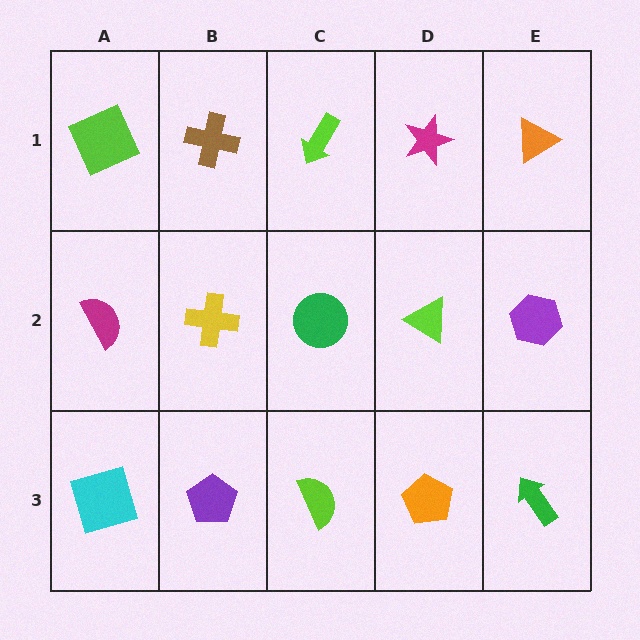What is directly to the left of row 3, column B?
A cyan square.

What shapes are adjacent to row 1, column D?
A lime triangle (row 2, column D), a lime arrow (row 1, column C), an orange triangle (row 1, column E).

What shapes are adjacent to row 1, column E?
A purple hexagon (row 2, column E), a magenta star (row 1, column D).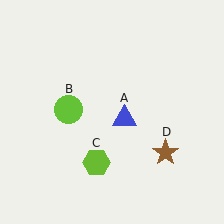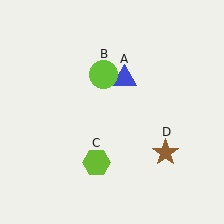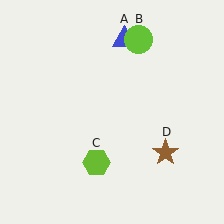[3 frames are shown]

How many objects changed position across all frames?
2 objects changed position: blue triangle (object A), lime circle (object B).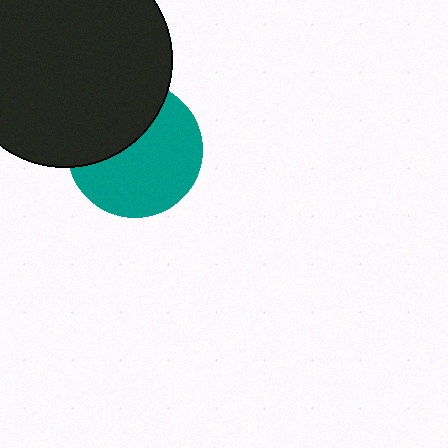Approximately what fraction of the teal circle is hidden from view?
Roughly 38% of the teal circle is hidden behind the black circle.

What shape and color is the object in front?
The object in front is a black circle.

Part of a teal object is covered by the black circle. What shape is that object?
It is a circle.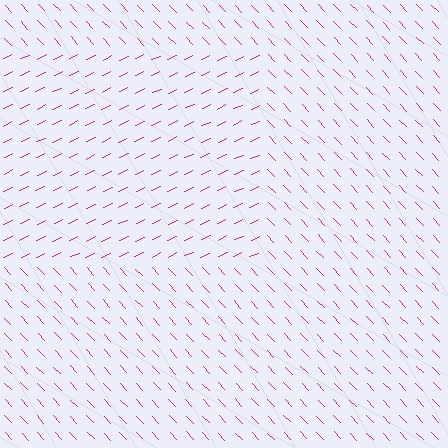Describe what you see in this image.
The image is filled with small magenta line segments. A rectangle region in the image has lines oriented differently from the surrounding lines, creating a visible texture boundary.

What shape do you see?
I see a rectangle.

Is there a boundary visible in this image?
Yes, there is a texture boundary formed by a change in line orientation.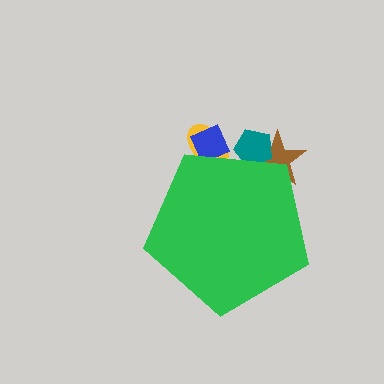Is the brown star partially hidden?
Yes, the brown star is partially hidden behind the green pentagon.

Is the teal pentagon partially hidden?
Yes, the teal pentagon is partially hidden behind the green pentagon.